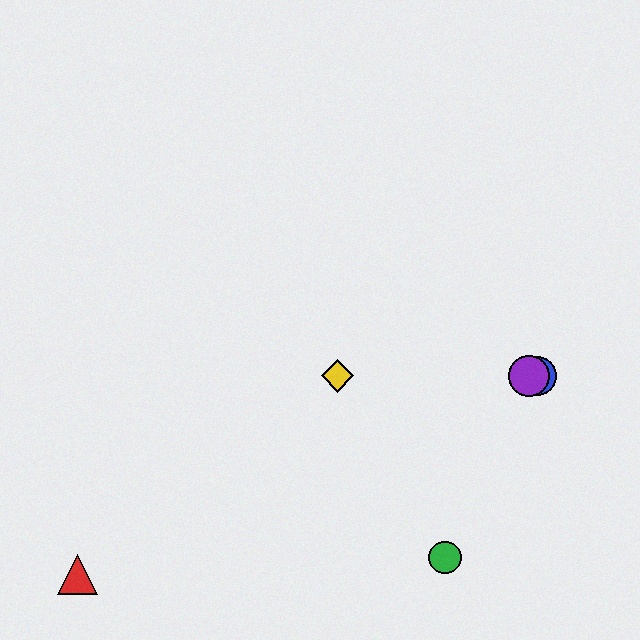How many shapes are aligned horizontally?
3 shapes (the blue circle, the yellow diamond, the purple circle) are aligned horizontally.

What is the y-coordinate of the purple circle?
The purple circle is at y≈376.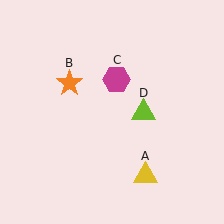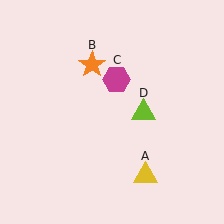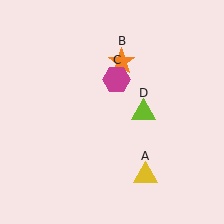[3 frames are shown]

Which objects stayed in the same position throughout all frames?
Yellow triangle (object A) and magenta hexagon (object C) and lime triangle (object D) remained stationary.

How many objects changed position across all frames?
1 object changed position: orange star (object B).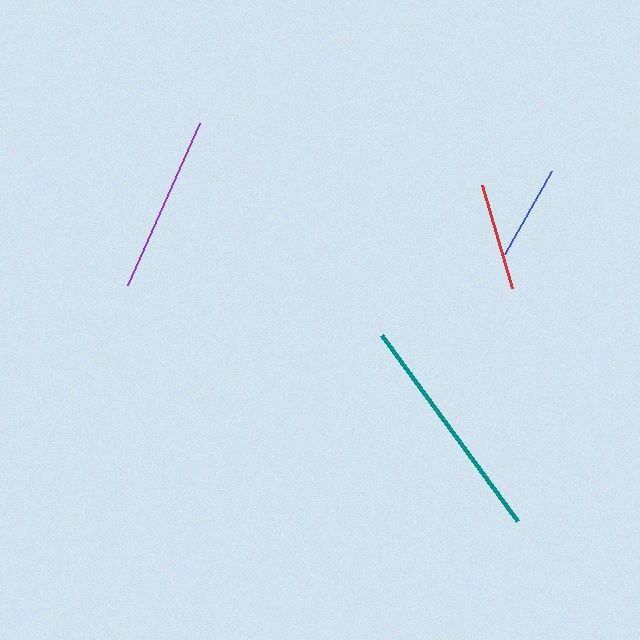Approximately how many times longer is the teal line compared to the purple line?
The teal line is approximately 1.3 times the length of the purple line.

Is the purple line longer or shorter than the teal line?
The teal line is longer than the purple line.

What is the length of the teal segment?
The teal segment is approximately 230 pixels long.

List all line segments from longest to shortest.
From longest to shortest: teal, purple, red, blue.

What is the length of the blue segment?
The blue segment is approximately 96 pixels long.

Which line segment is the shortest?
The blue line is the shortest at approximately 96 pixels.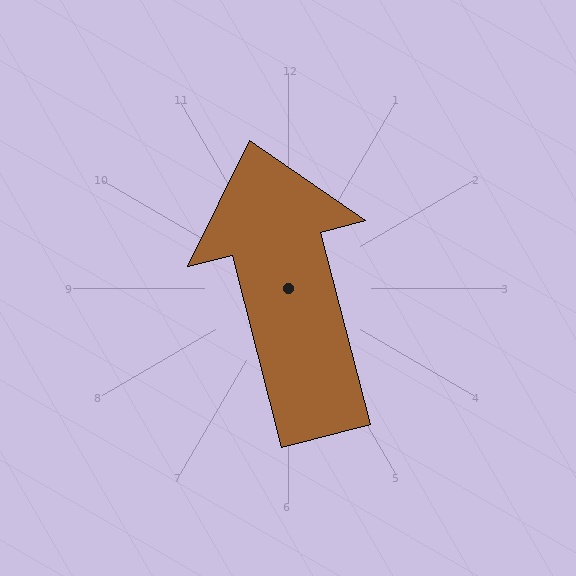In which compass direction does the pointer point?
North.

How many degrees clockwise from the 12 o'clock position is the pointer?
Approximately 345 degrees.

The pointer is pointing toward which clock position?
Roughly 12 o'clock.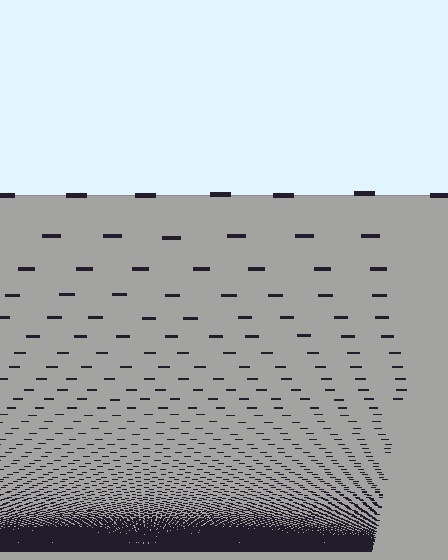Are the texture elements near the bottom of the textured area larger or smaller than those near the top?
Smaller. The gradient is inverted — elements near the bottom are smaller and denser.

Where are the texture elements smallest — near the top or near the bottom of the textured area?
Near the bottom.